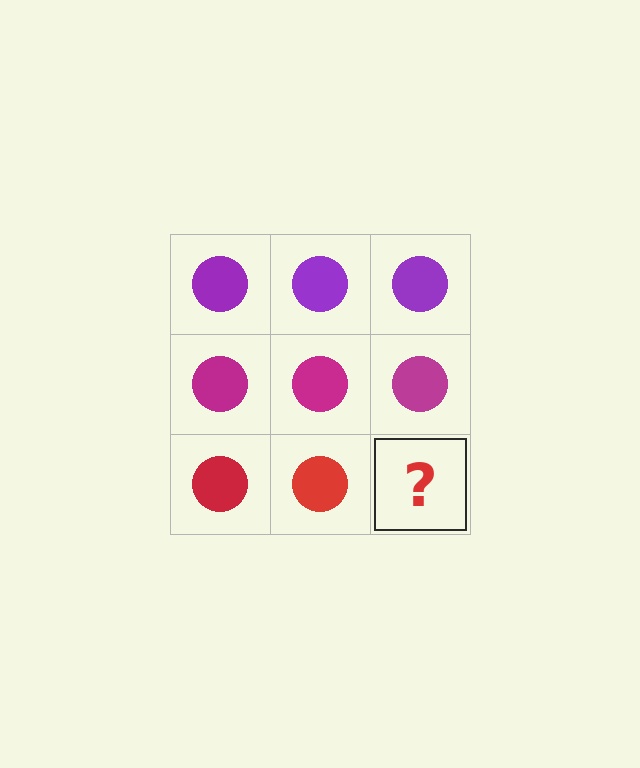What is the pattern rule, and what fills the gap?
The rule is that each row has a consistent color. The gap should be filled with a red circle.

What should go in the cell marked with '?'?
The missing cell should contain a red circle.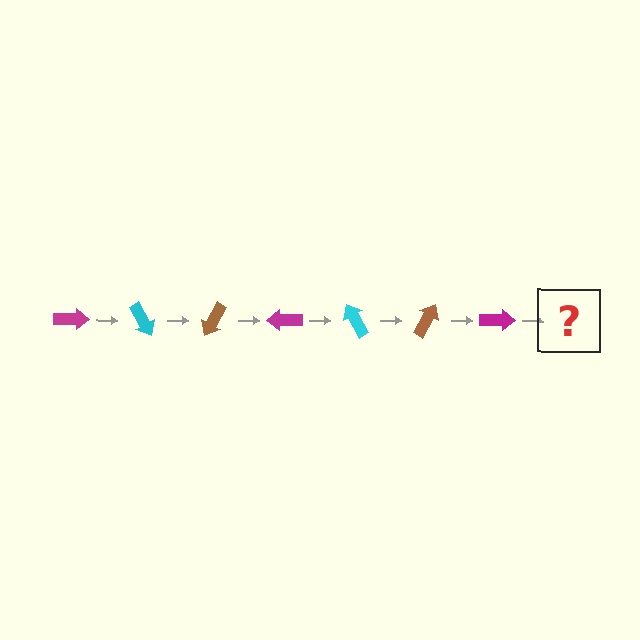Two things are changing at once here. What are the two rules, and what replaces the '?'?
The two rules are that it rotates 60 degrees each step and the color cycles through magenta, cyan, and brown. The '?' should be a cyan arrow, rotated 420 degrees from the start.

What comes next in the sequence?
The next element should be a cyan arrow, rotated 420 degrees from the start.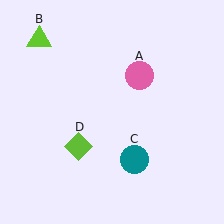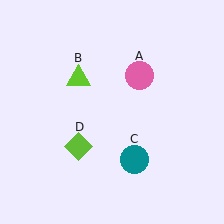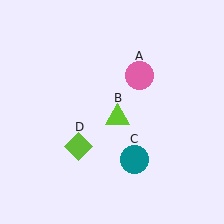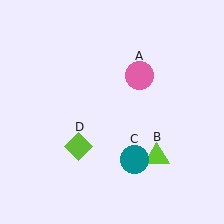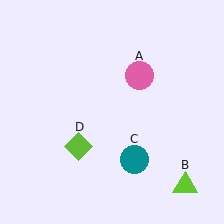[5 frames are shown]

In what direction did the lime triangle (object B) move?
The lime triangle (object B) moved down and to the right.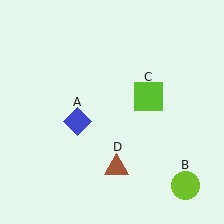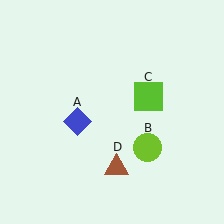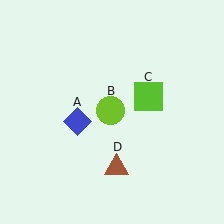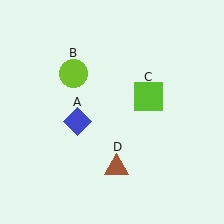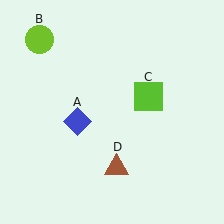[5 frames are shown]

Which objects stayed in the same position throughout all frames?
Blue diamond (object A) and lime square (object C) and brown triangle (object D) remained stationary.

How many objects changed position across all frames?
1 object changed position: lime circle (object B).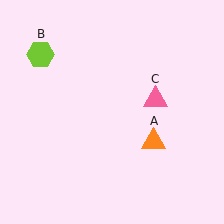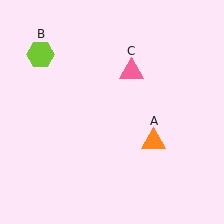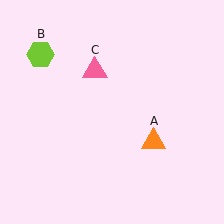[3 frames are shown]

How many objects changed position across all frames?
1 object changed position: pink triangle (object C).